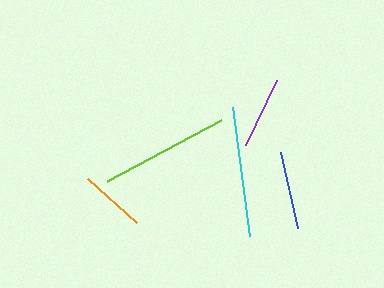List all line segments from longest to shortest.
From longest to shortest: lime, cyan, blue, purple, orange.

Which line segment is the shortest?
The orange line is the shortest at approximately 66 pixels.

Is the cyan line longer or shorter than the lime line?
The lime line is longer than the cyan line.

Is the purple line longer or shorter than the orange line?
The purple line is longer than the orange line.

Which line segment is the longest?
The lime line is the longest at approximately 130 pixels.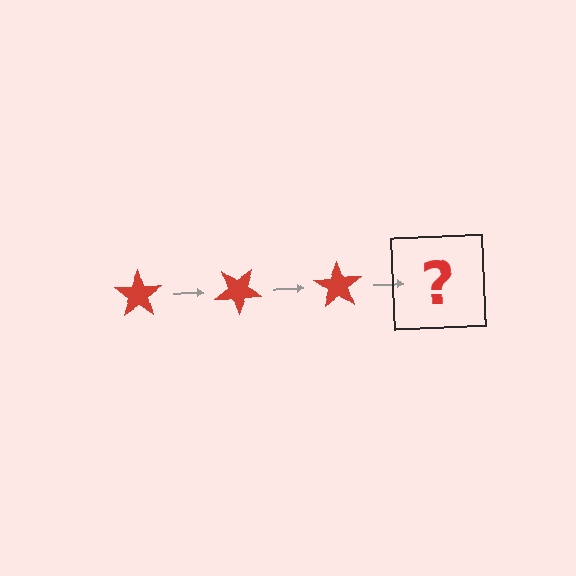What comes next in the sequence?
The next element should be a red star rotated 105 degrees.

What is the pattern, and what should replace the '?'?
The pattern is that the star rotates 35 degrees each step. The '?' should be a red star rotated 105 degrees.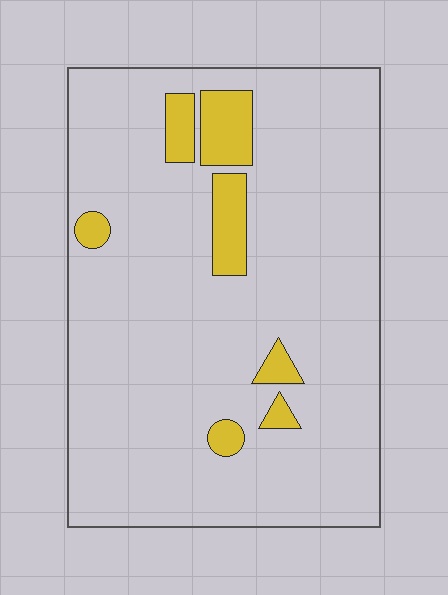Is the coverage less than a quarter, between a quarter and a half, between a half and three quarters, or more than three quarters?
Less than a quarter.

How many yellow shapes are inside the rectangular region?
7.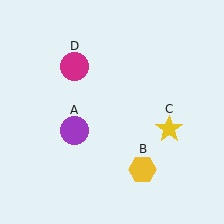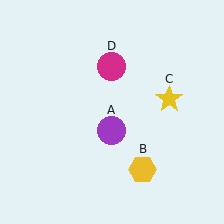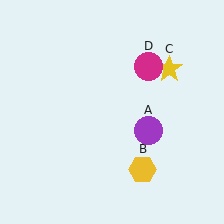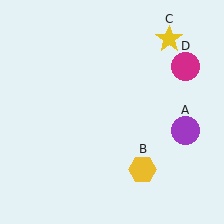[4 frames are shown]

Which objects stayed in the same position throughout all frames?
Yellow hexagon (object B) remained stationary.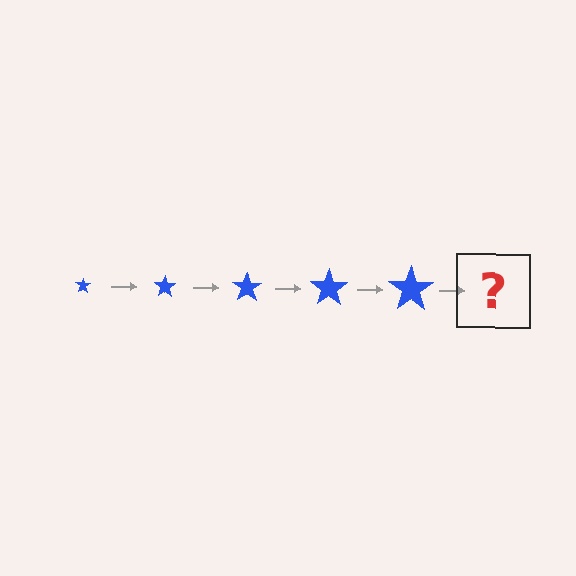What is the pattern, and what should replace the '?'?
The pattern is that the star gets progressively larger each step. The '?' should be a blue star, larger than the previous one.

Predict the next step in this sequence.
The next step is a blue star, larger than the previous one.